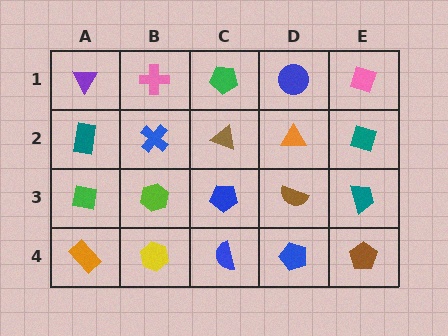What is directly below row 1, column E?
A teal diamond.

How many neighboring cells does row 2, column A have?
3.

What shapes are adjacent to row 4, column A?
A green square (row 3, column A), a yellow hexagon (row 4, column B).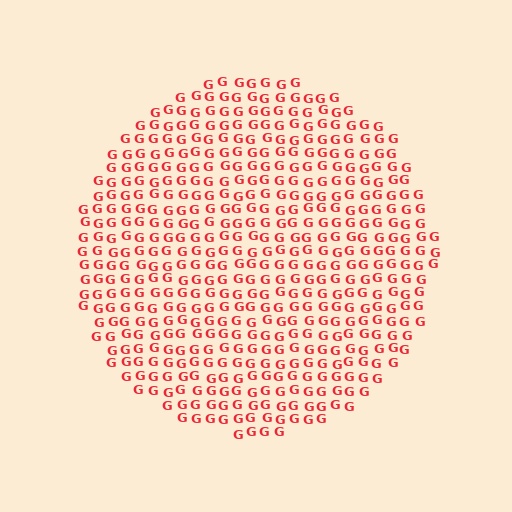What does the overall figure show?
The overall figure shows a circle.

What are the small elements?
The small elements are letter G's.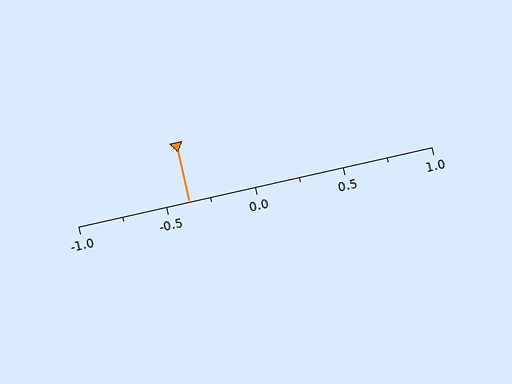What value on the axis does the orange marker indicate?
The marker indicates approximately -0.38.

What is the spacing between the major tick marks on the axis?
The major ticks are spaced 0.5 apart.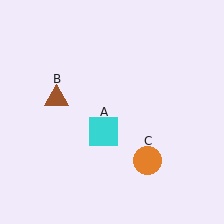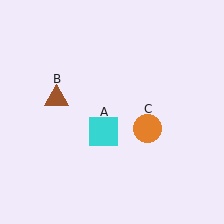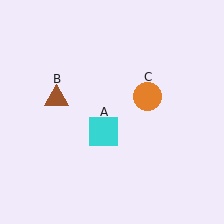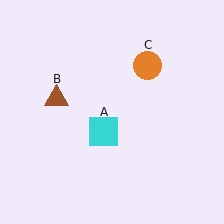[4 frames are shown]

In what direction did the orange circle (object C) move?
The orange circle (object C) moved up.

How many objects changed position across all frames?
1 object changed position: orange circle (object C).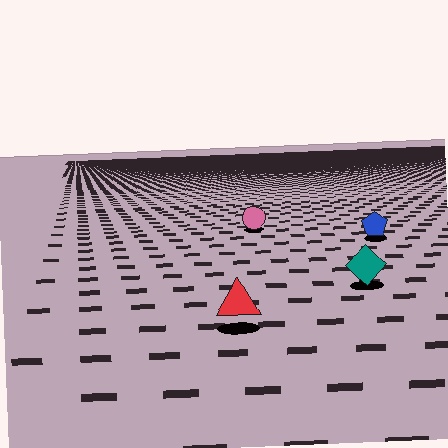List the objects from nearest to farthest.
From nearest to farthest: the red triangle, the teal diamond, the blue pentagon, the pink circle.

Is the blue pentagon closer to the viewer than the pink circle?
Yes. The blue pentagon is closer — you can tell from the texture gradient: the ground texture is coarser near it.